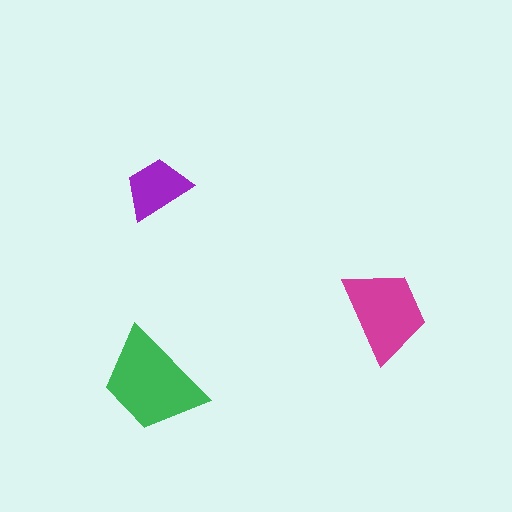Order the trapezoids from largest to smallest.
the green one, the magenta one, the purple one.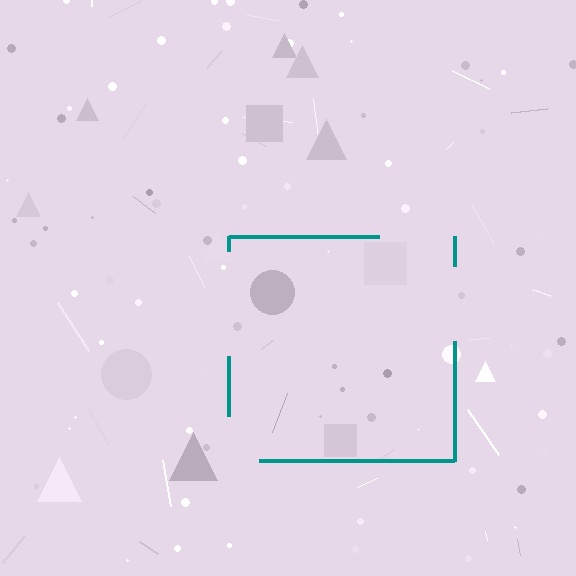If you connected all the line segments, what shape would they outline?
They would outline a square.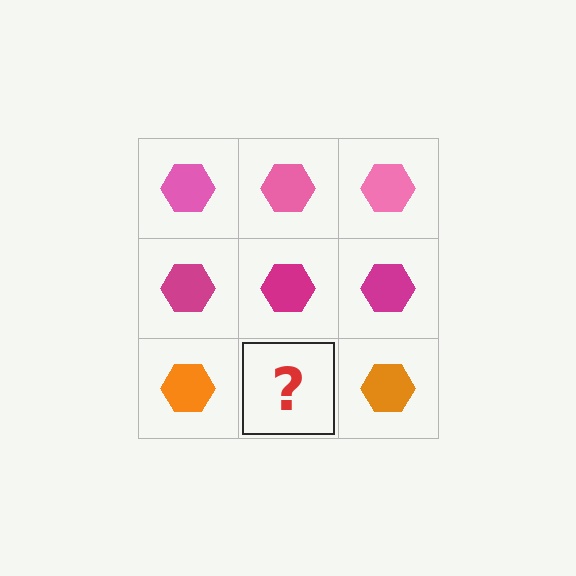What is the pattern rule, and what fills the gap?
The rule is that each row has a consistent color. The gap should be filled with an orange hexagon.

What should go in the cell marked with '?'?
The missing cell should contain an orange hexagon.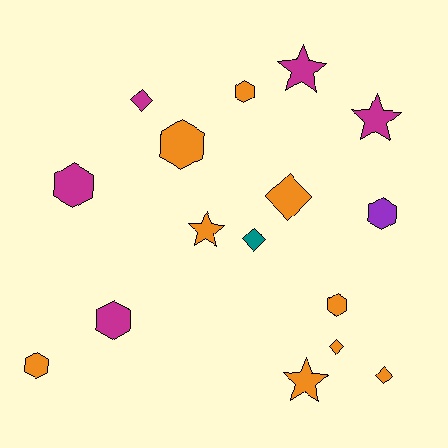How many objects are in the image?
There are 16 objects.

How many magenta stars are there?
There are 2 magenta stars.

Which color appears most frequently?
Orange, with 9 objects.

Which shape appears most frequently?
Hexagon, with 7 objects.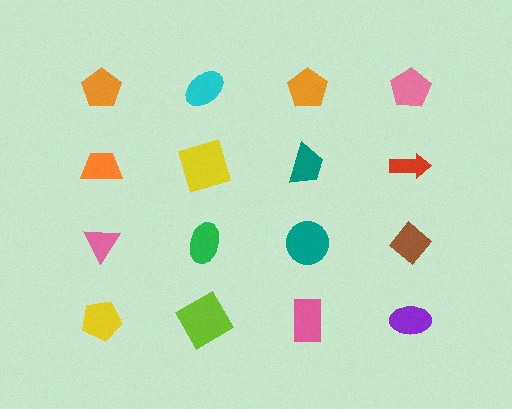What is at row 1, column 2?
A cyan ellipse.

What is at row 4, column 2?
A lime diamond.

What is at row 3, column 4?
A brown diamond.